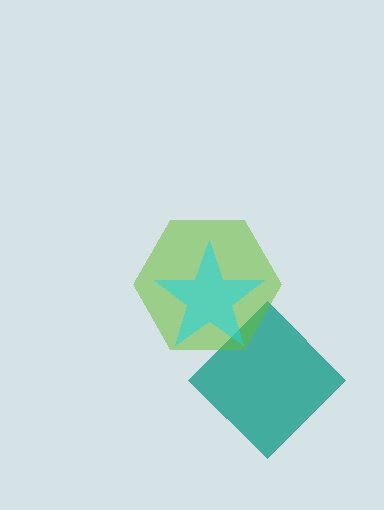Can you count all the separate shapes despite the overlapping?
Yes, there are 3 separate shapes.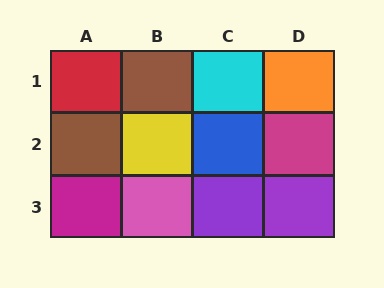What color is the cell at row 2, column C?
Blue.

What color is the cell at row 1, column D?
Orange.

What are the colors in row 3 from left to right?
Magenta, pink, purple, purple.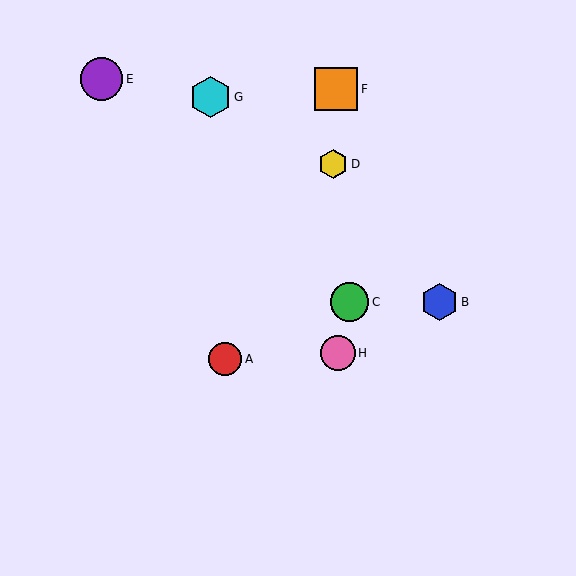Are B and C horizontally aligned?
Yes, both are at y≈302.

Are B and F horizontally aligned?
No, B is at y≈302 and F is at y≈89.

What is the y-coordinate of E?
Object E is at y≈79.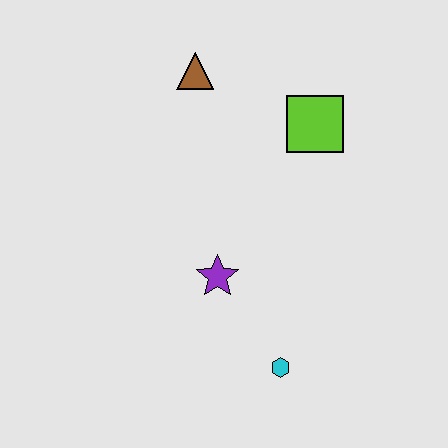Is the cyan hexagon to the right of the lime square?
No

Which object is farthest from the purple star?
The brown triangle is farthest from the purple star.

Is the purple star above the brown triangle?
No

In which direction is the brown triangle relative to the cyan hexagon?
The brown triangle is above the cyan hexagon.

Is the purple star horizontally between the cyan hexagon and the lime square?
No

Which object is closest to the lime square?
The brown triangle is closest to the lime square.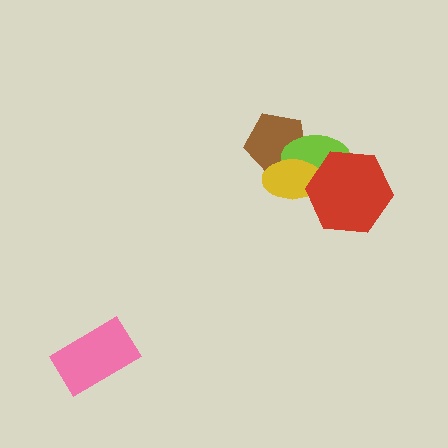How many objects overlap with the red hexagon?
2 objects overlap with the red hexagon.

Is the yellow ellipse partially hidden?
Yes, it is partially covered by another shape.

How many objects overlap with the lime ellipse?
3 objects overlap with the lime ellipse.